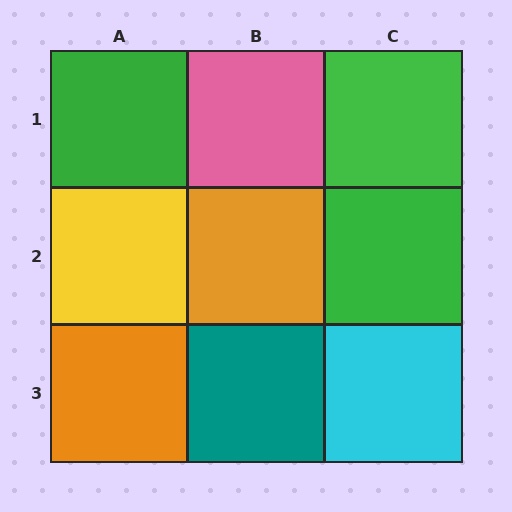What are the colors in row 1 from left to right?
Green, pink, green.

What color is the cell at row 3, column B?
Teal.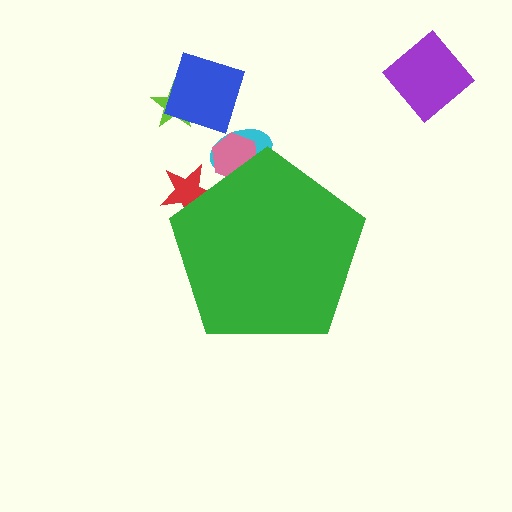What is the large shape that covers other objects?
A green pentagon.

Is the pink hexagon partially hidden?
Yes, the pink hexagon is partially hidden behind the green pentagon.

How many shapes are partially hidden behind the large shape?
3 shapes are partially hidden.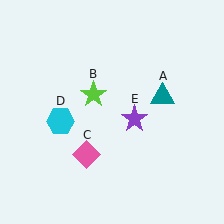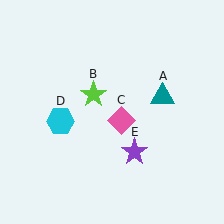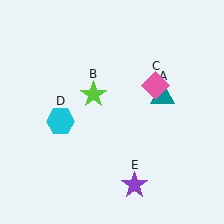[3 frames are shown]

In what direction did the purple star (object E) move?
The purple star (object E) moved down.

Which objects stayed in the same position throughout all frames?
Teal triangle (object A) and lime star (object B) and cyan hexagon (object D) remained stationary.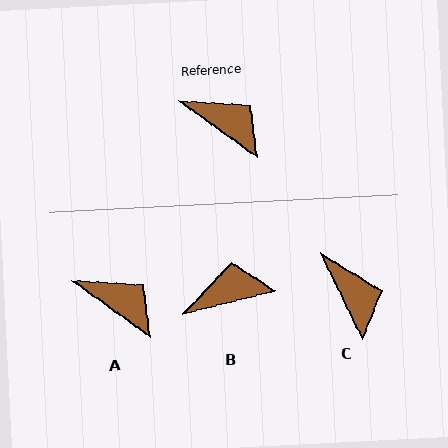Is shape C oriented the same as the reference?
No, it is off by about 29 degrees.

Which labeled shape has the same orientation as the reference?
A.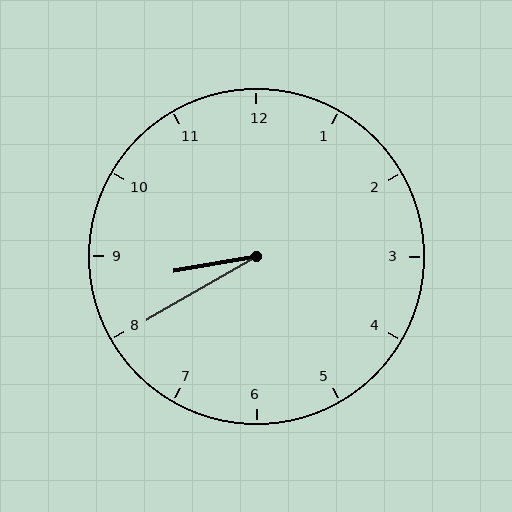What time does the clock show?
8:40.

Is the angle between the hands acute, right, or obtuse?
It is acute.